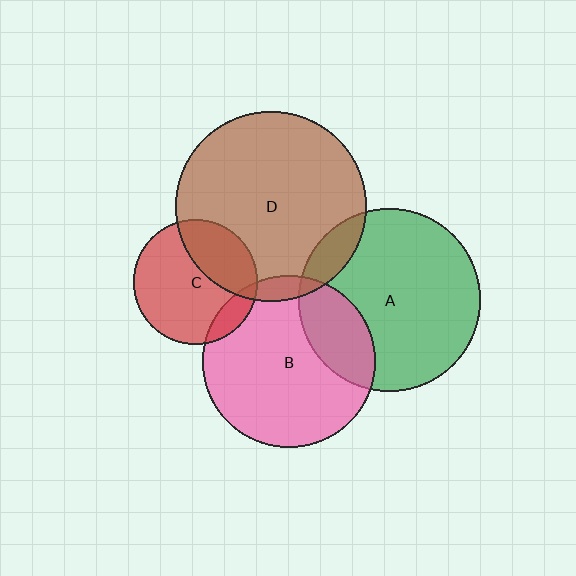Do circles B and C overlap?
Yes.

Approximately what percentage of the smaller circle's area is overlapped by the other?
Approximately 10%.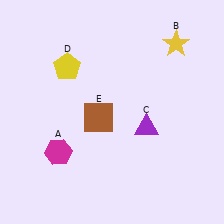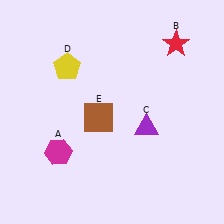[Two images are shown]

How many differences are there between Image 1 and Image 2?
There is 1 difference between the two images.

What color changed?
The star (B) changed from yellow in Image 1 to red in Image 2.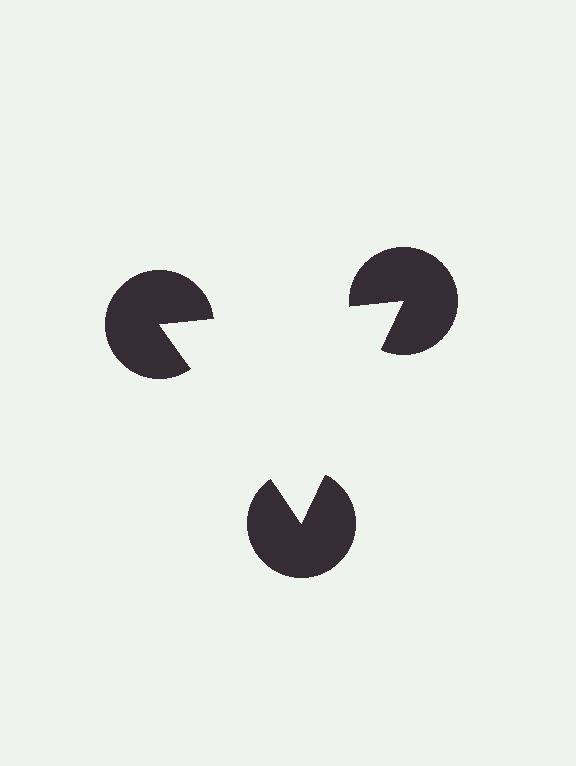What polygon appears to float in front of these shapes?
An illusory triangle — its edges are inferred from the aligned wedge cuts in the pac-man discs, not physically drawn.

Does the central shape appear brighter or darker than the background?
It typically appears slightly brighter than the background, even though no actual brightness change is drawn.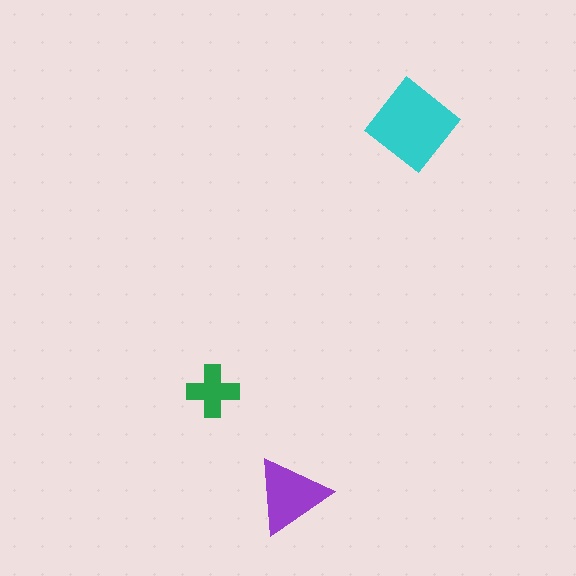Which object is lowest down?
The purple triangle is bottommost.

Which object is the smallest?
The green cross.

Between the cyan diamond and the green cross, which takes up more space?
The cyan diamond.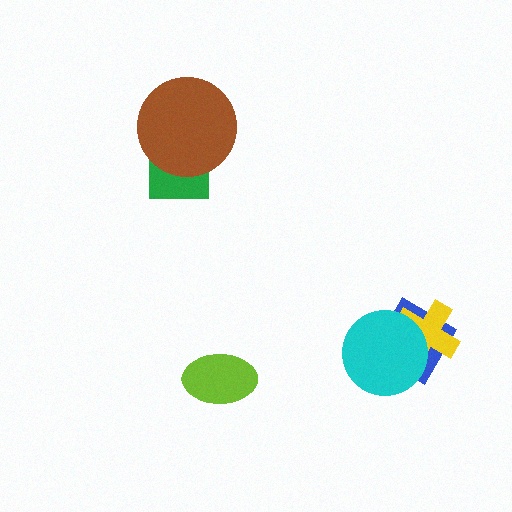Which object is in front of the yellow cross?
The cyan circle is in front of the yellow cross.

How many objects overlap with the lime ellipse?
0 objects overlap with the lime ellipse.